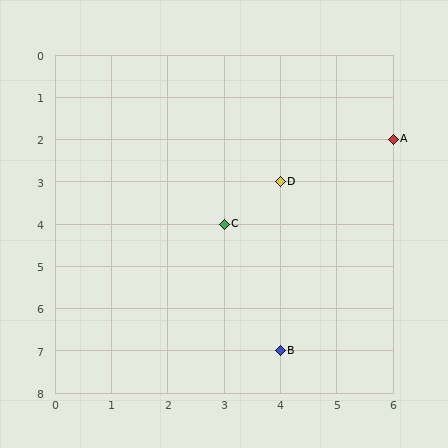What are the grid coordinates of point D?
Point D is at grid coordinates (4, 3).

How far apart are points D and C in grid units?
Points D and C are 1 column and 1 row apart (about 1.4 grid units diagonally).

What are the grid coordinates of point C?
Point C is at grid coordinates (3, 4).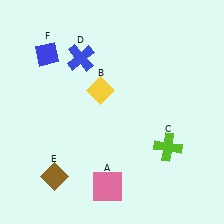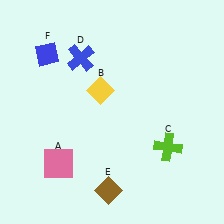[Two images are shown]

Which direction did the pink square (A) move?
The pink square (A) moved left.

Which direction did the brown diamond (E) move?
The brown diamond (E) moved right.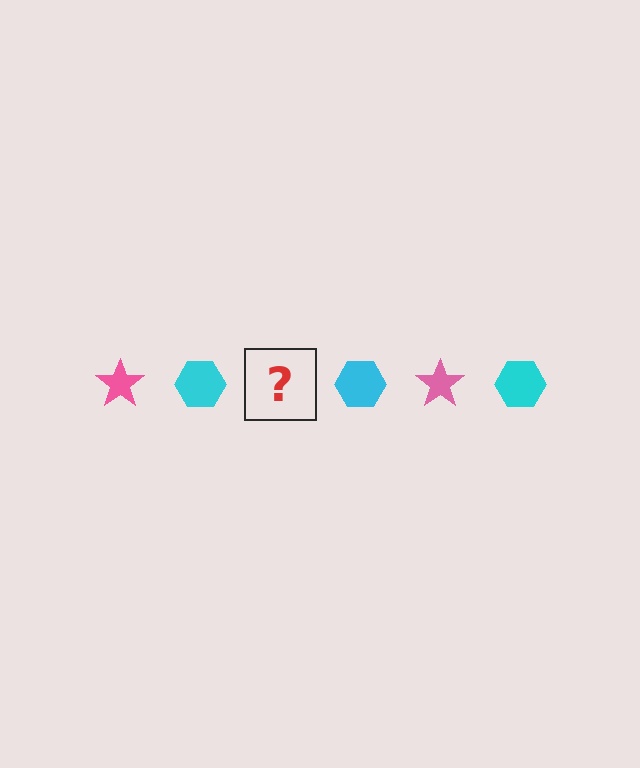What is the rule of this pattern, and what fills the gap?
The rule is that the pattern alternates between pink star and cyan hexagon. The gap should be filled with a pink star.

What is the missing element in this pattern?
The missing element is a pink star.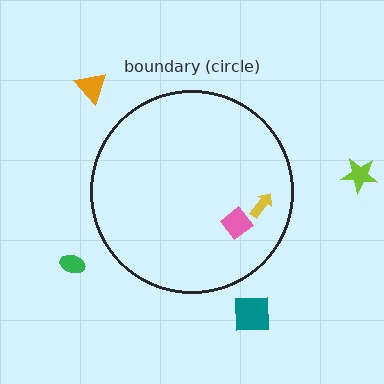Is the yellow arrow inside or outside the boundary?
Inside.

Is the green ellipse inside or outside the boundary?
Outside.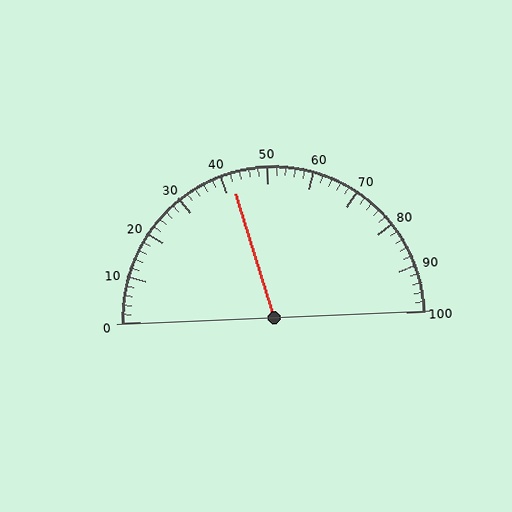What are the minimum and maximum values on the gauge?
The gauge ranges from 0 to 100.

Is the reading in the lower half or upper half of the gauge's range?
The reading is in the lower half of the range (0 to 100).